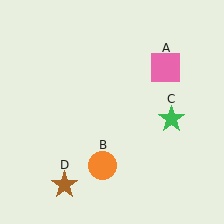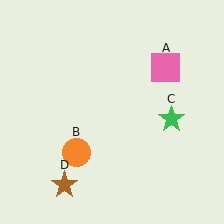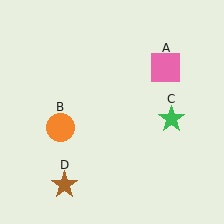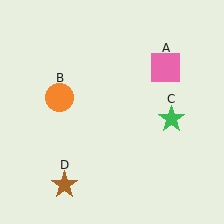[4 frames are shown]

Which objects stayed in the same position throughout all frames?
Pink square (object A) and green star (object C) and brown star (object D) remained stationary.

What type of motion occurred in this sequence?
The orange circle (object B) rotated clockwise around the center of the scene.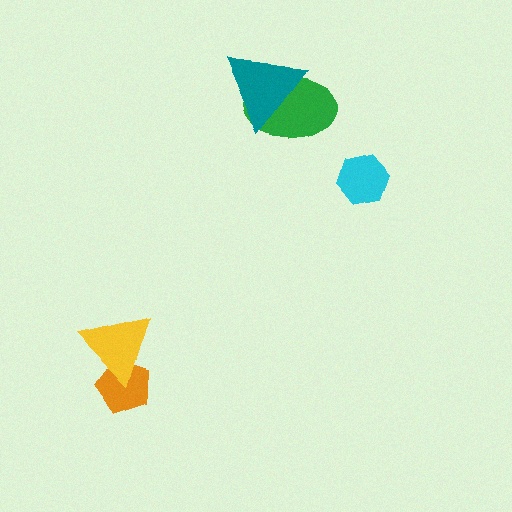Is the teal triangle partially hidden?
No, no other shape covers it.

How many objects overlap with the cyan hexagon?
0 objects overlap with the cyan hexagon.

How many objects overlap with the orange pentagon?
1 object overlaps with the orange pentagon.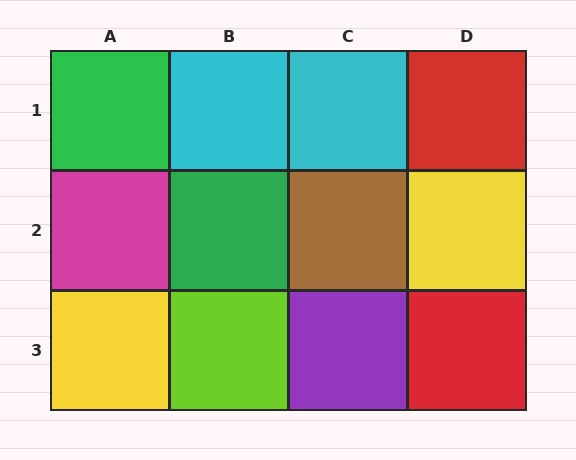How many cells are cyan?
2 cells are cyan.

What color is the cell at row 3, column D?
Red.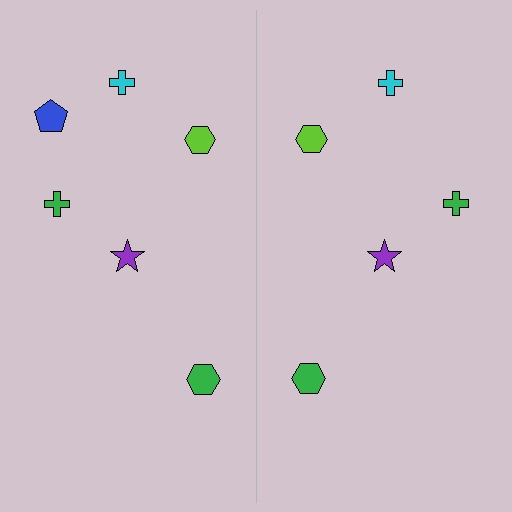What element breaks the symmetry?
A blue pentagon is missing from the right side.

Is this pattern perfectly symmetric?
No, the pattern is not perfectly symmetric. A blue pentagon is missing from the right side.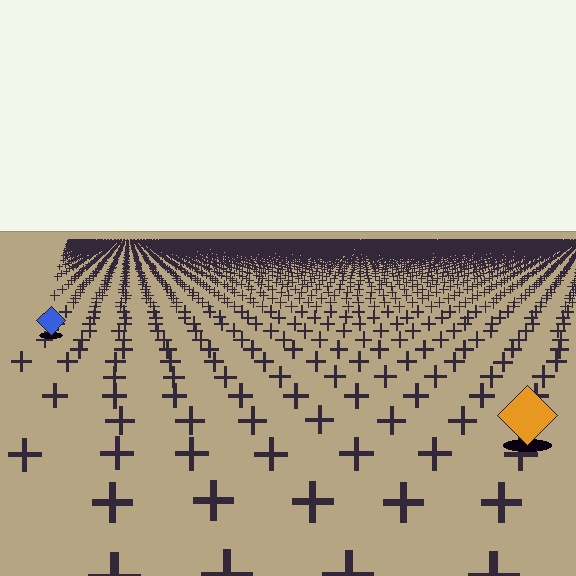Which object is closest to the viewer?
The orange diamond is closest. The texture marks near it are larger and more spread out.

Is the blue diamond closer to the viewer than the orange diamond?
No. The orange diamond is closer — you can tell from the texture gradient: the ground texture is coarser near it.